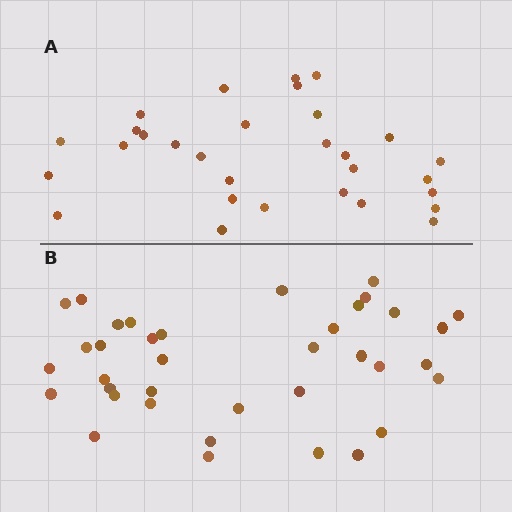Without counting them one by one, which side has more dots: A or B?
Region B (the bottom region) has more dots.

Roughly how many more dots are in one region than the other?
Region B has roughly 8 or so more dots than region A.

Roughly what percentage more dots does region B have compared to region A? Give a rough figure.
About 25% more.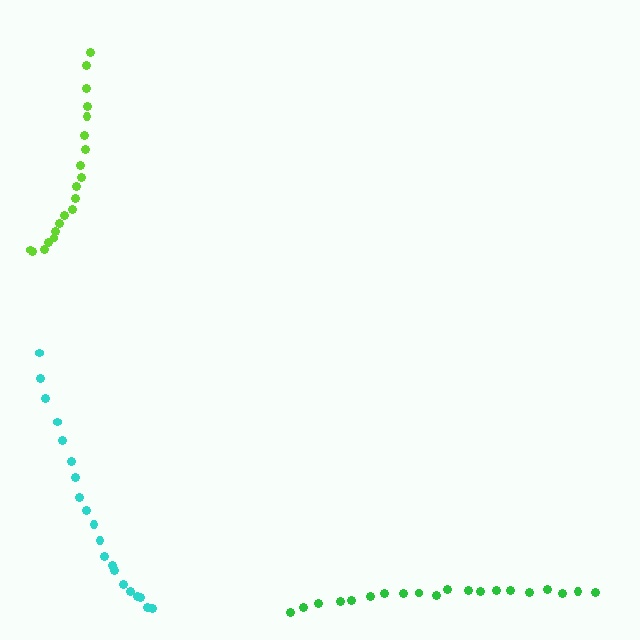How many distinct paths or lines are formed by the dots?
There are 3 distinct paths.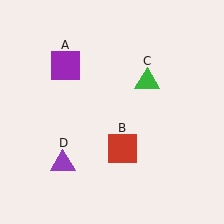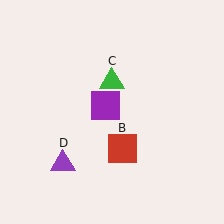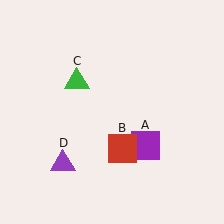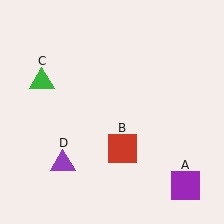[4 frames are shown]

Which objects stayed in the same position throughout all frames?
Red square (object B) and purple triangle (object D) remained stationary.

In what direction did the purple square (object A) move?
The purple square (object A) moved down and to the right.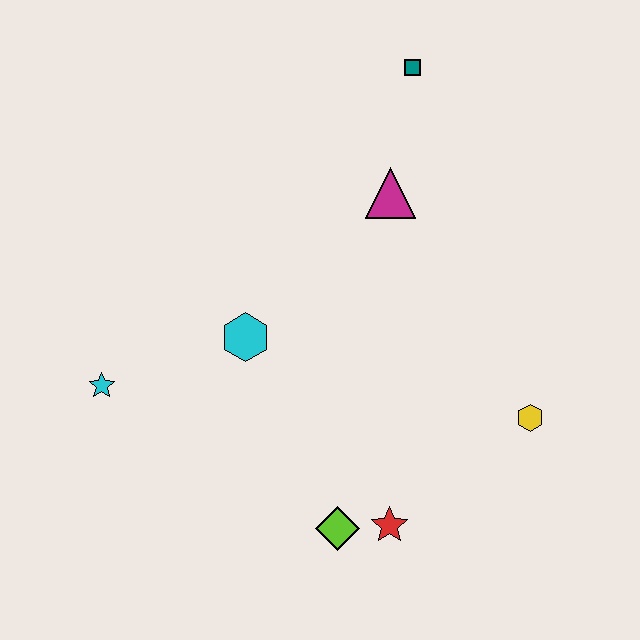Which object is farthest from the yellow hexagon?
The cyan star is farthest from the yellow hexagon.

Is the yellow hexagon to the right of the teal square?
Yes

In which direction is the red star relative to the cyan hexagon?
The red star is below the cyan hexagon.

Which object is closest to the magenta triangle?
The teal square is closest to the magenta triangle.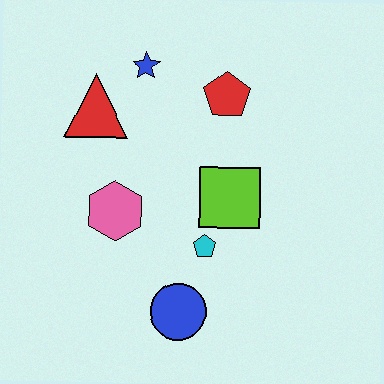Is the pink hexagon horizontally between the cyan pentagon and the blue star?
No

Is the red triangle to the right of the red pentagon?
No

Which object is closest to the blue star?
The red triangle is closest to the blue star.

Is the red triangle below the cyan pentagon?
No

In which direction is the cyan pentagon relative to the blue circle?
The cyan pentagon is above the blue circle.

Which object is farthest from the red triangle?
The blue circle is farthest from the red triangle.